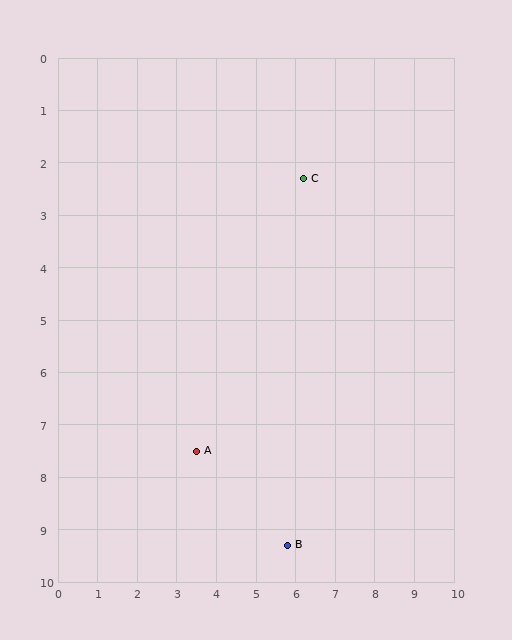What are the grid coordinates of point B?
Point B is at approximately (5.8, 9.3).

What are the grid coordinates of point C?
Point C is at approximately (6.2, 2.3).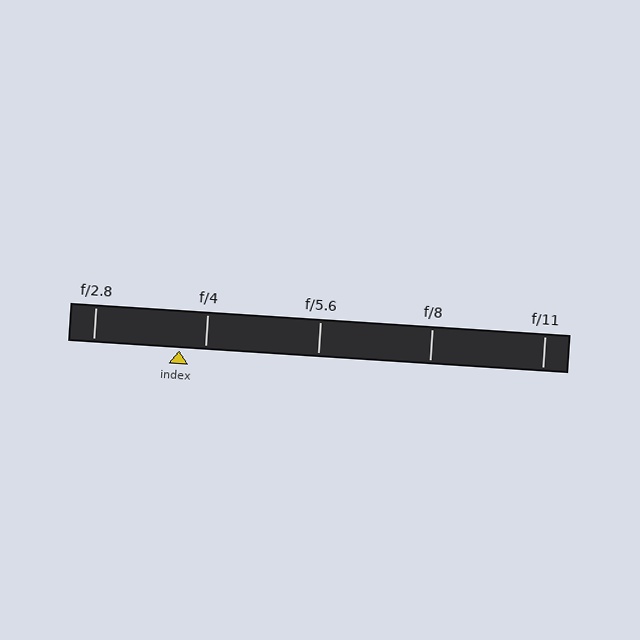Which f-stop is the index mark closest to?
The index mark is closest to f/4.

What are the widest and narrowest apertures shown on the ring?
The widest aperture shown is f/2.8 and the narrowest is f/11.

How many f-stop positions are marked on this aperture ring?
There are 5 f-stop positions marked.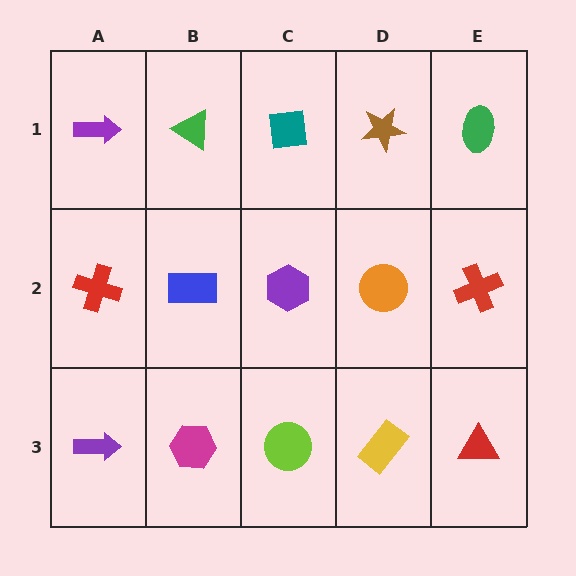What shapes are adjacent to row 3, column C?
A purple hexagon (row 2, column C), a magenta hexagon (row 3, column B), a yellow rectangle (row 3, column D).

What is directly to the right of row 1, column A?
A green triangle.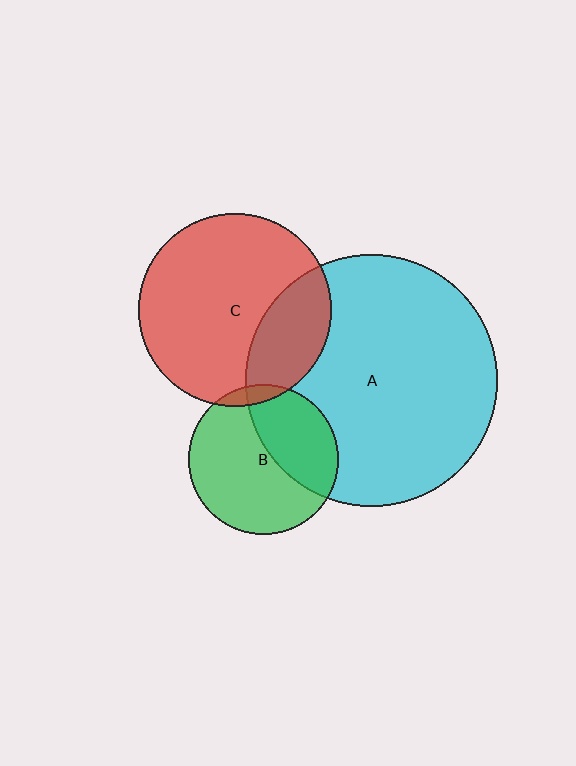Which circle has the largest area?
Circle A (cyan).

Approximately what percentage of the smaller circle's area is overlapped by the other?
Approximately 35%.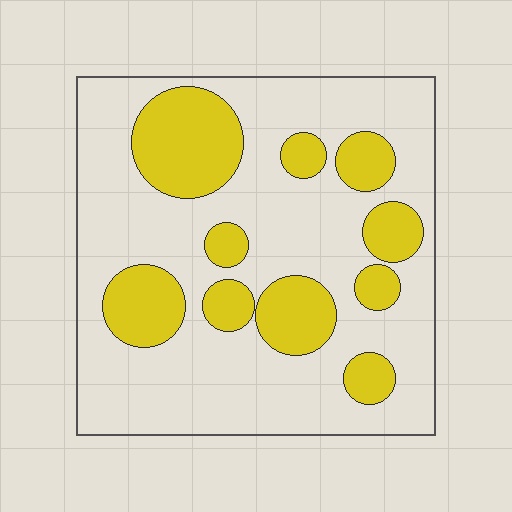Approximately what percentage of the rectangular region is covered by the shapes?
Approximately 30%.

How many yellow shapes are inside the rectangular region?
10.